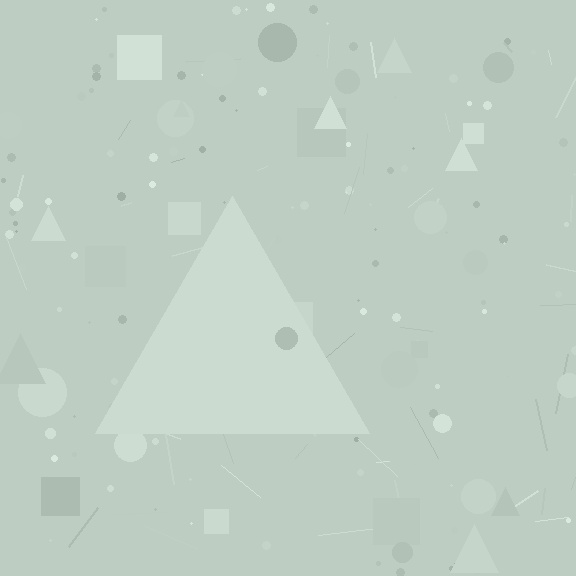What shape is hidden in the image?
A triangle is hidden in the image.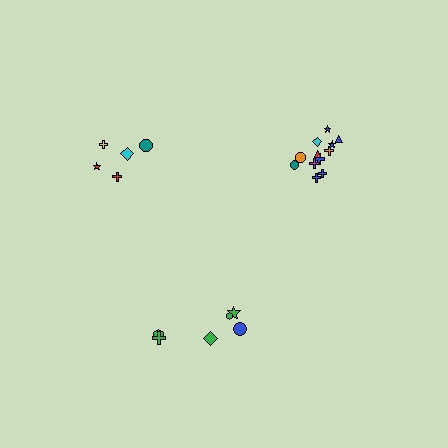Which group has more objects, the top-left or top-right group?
The top-right group.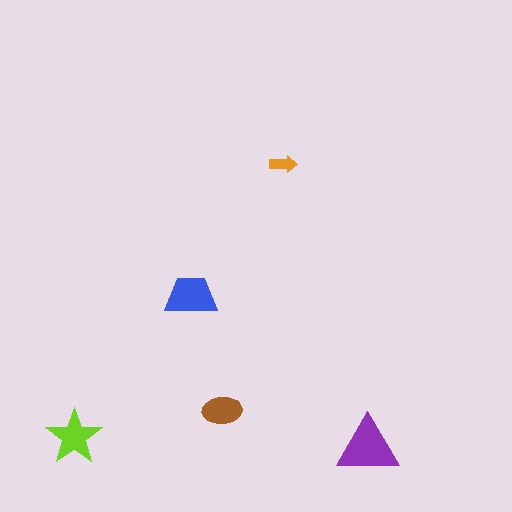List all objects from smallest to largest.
The orange arrow, the brown ellipse, the lime star, the blue trapezoid, the purple triangle.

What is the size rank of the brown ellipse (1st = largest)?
4th.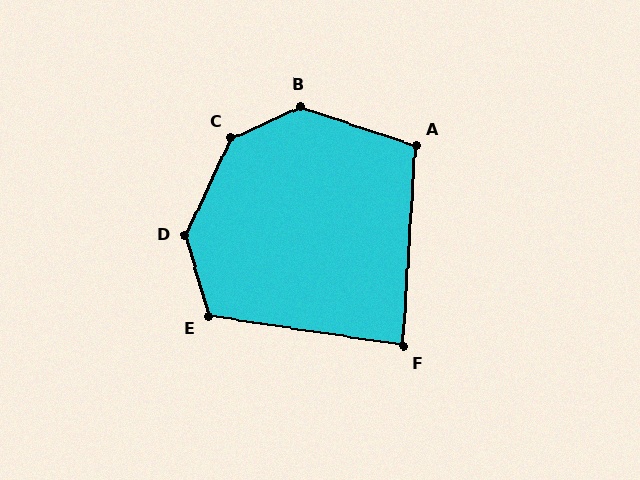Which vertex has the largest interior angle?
C, at approximately 140 degrees.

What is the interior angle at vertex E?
Approximately 115 degrees (obtuse).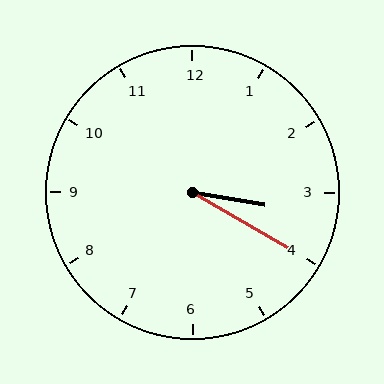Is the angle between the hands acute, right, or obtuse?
It is acute.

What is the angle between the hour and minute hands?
Approximately 20 degrees.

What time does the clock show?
3:20.